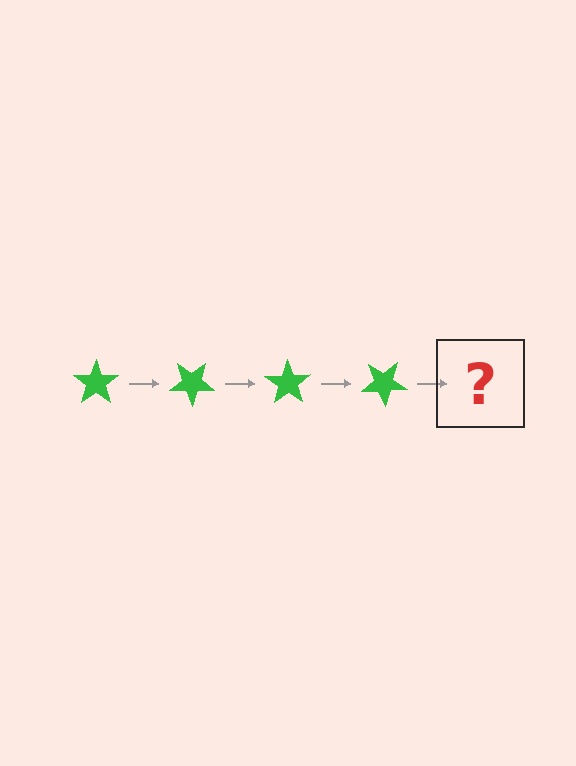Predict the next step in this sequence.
The next step is a green star rotated 140 degrees.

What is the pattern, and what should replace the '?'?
The pattern is that the star rotates 35 degrees each step. The '?' should be a green star rotated 140 degrees.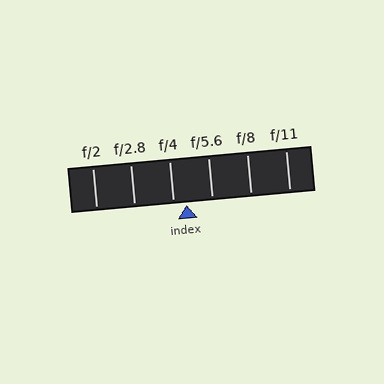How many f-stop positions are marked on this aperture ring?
There are 6 f-stop positions marked.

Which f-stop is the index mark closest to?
The index mark is closest to f/4.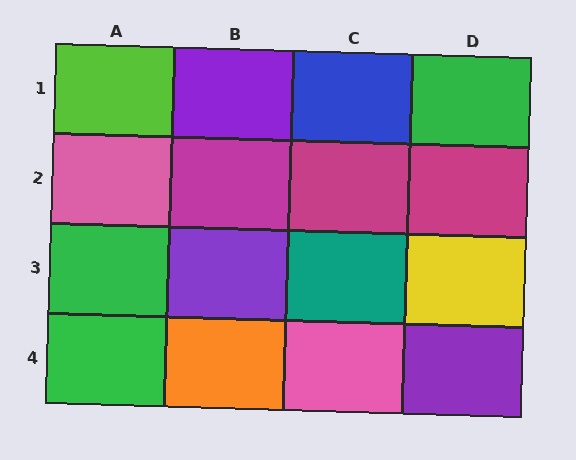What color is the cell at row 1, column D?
Green.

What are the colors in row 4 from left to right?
Green, orange, pink, purple.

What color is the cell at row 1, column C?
Blue.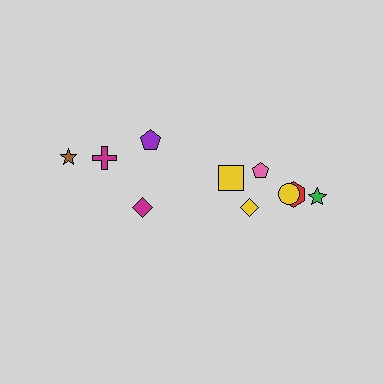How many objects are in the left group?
There are 4 objects.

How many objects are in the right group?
There are 6 objects.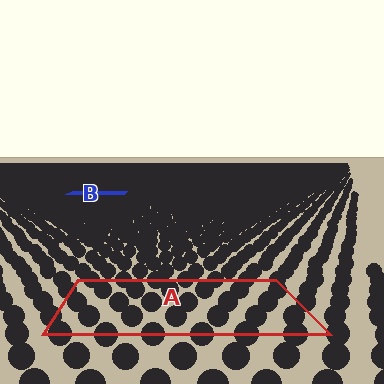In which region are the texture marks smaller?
The texture marks are smaller in region B, because it is farther away.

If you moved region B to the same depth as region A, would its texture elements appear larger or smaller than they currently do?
They would appear larger. At a closer depth, the same texture elements are projected at a bigger on-screen size.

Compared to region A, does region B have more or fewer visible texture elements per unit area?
Region B has more texture elements per unit area — they are packed more densely because it is farther away.